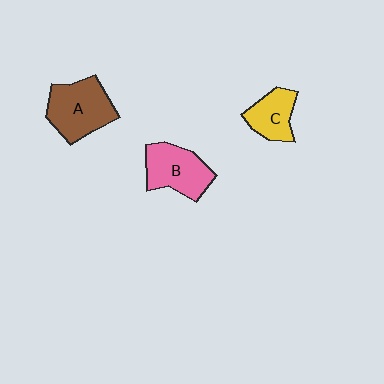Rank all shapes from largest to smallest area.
From largest to smallest: A (brown), B (pink), C (yellow).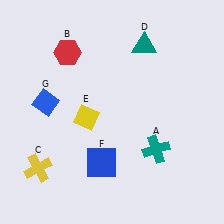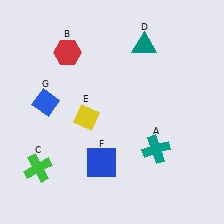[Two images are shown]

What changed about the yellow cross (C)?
In Image 1, C is yellow. In Image 2, it changed to green.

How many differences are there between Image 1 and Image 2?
There is 1 difference between the two images.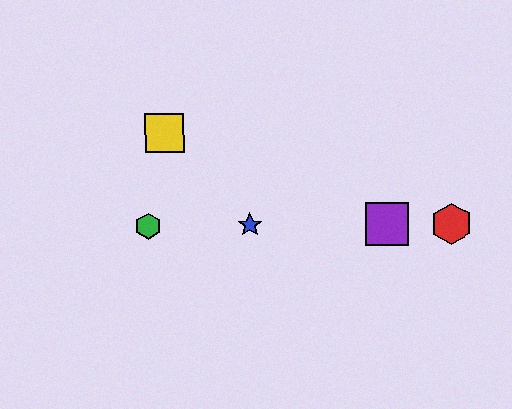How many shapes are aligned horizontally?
4 shapes (the red hexagon, the blue star, the green hexagon, the purple square) are aligned horizontally.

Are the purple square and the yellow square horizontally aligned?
No, the purple square is at y≈224 and the yellow square is at y≈133.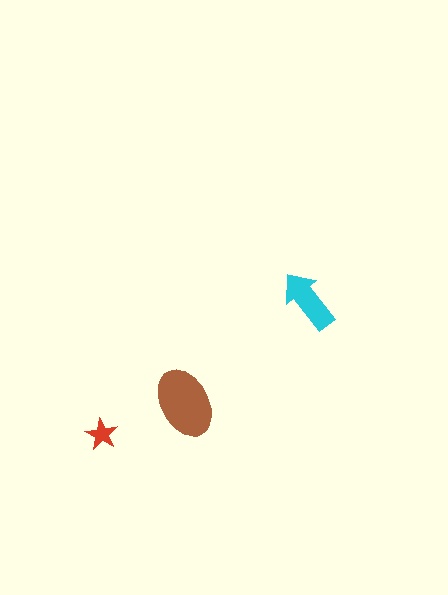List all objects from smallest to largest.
The red star, the cyan arrow, the brown ellipse.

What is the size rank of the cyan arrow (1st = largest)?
2nd.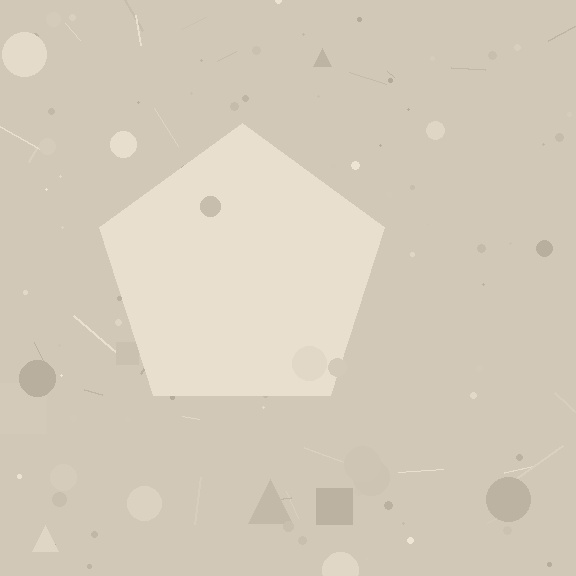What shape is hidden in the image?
A pentagon is hidden in the image.